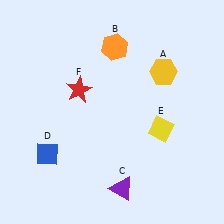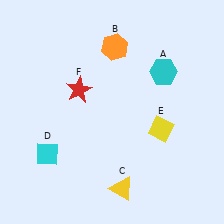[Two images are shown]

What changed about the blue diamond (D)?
In Image 1, D is blue. In Image 2, it changed to cyan.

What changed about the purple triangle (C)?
In Image 1, C is purple. In Image 2, it changed to yellow.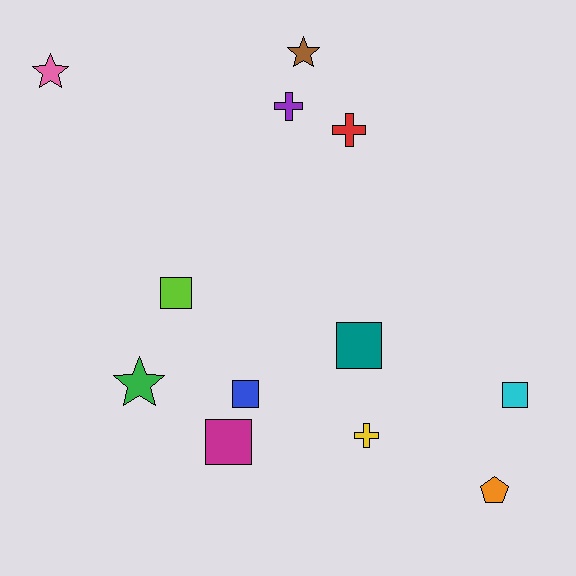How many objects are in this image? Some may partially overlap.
There are 12 objects.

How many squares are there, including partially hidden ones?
There are 5 squares.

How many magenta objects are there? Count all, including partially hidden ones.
There is 1 magenta object.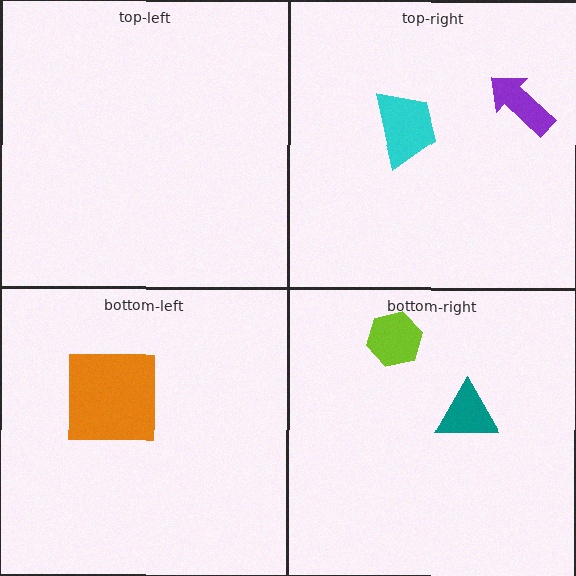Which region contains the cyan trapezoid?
The top-right region.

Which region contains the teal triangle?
The bottom-right region.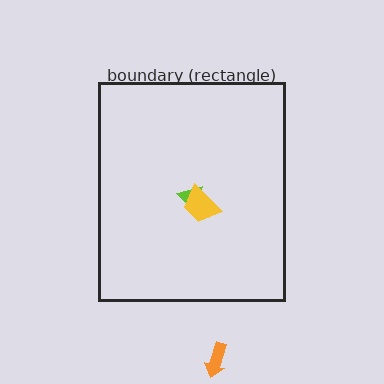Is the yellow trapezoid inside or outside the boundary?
Inside.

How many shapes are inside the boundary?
2 inside, 1 outside.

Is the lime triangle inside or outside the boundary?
Inside.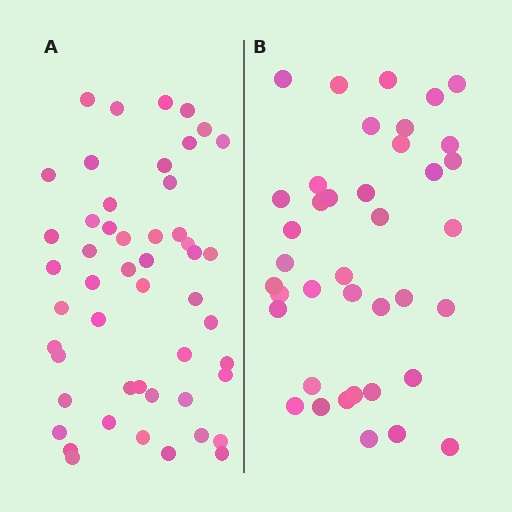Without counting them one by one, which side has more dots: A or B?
Region A (the left region) has more dots.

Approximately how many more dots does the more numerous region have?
Region A has roughly 12 or so more dots than region B.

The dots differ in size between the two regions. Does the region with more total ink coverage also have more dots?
No. Region B has more total ink coverage because its dots are larger, but region A actually contains more individual dots. Total area can be misleading — the number of items is what matters here.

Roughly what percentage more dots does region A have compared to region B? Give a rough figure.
About 30% more.